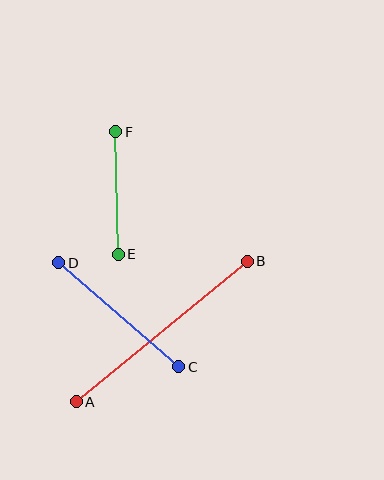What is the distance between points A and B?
The distance is approximately 222 pixels.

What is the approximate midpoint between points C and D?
The midpoint is at approximately (119, 315) pixels.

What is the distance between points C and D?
The distance is approximately 159 pixels.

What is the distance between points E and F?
The distance is approximately 123 pixels.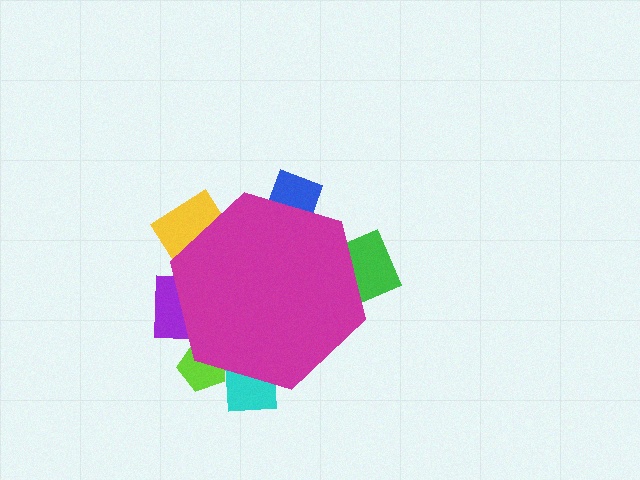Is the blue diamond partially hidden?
Yes, the blue diamond is partially hidden behind the magenta hexagon.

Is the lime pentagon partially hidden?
Yes, the lime pentagon is partially hidden behind the magenta hexagon.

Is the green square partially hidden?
Yes, the green square is partially hidden behind the magenta hexagon.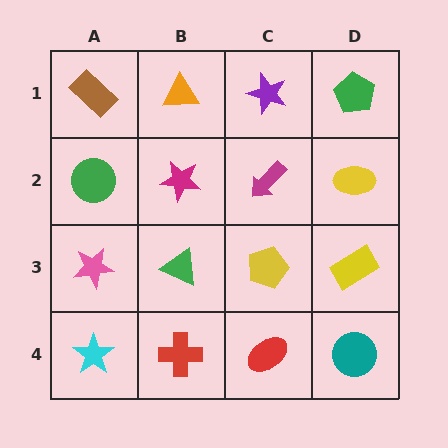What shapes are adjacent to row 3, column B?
A magenta star (row 2, column B), a red cross (row 4, column B), a pink star (row 3, column A), a yellow pentagon (row 3, column C).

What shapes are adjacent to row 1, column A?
A green circle (row 2, column A), an orange triangle (row 1, column B).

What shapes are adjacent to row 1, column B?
A magenta star (row 2, column B), a brown rectangle (row 1, column A), a purple star (row 1, column C).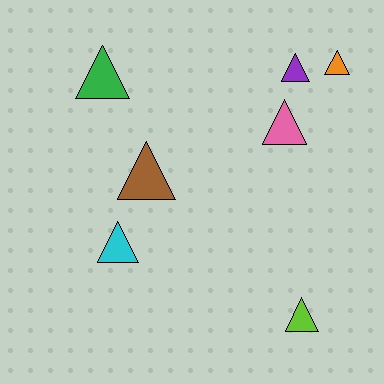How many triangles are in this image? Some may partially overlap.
There are 7 triangles.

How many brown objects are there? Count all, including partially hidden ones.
There is 1 brown object.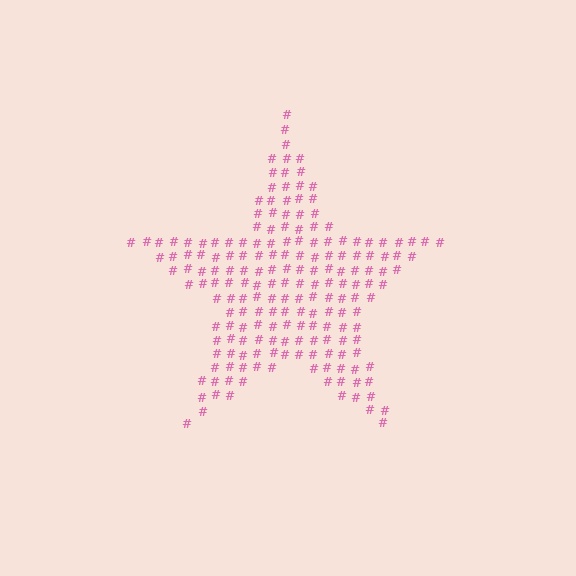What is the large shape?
The large shape is a star.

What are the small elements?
The small elements are hash symbols.